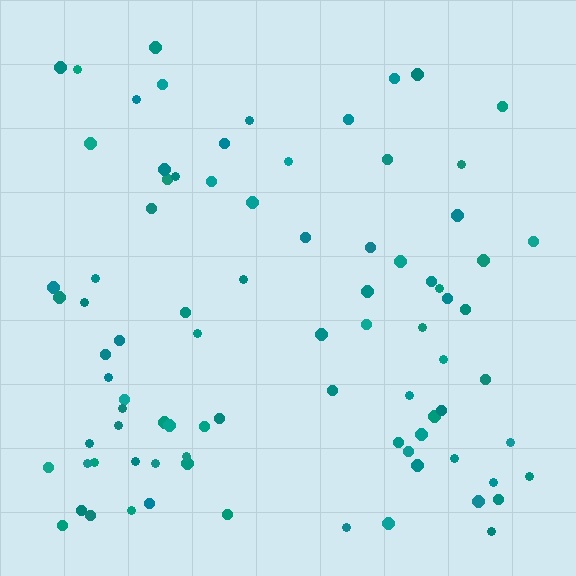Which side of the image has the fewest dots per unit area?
The top.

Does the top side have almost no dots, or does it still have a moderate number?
Still a moderate number, just noticeably fewer than the bottom.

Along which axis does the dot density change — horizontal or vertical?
Vertical.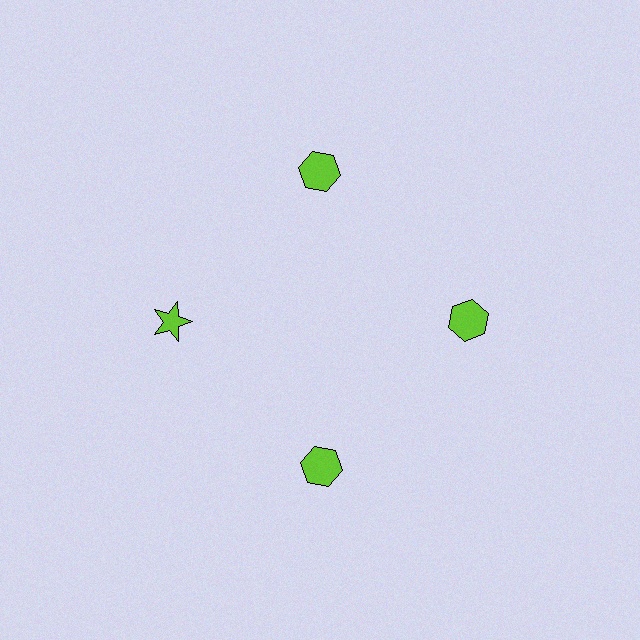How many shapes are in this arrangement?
There are 4 shapes arranged in a ring pattern.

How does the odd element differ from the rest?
It has a different shape: star instead of hexagon.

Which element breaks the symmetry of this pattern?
The lime star at roughly the 9 o'clock position breaks the symmetry. All other shapes are lime hexagons.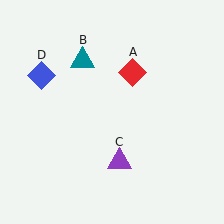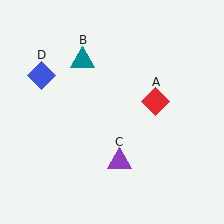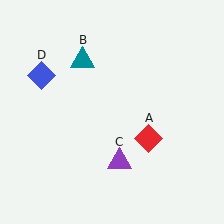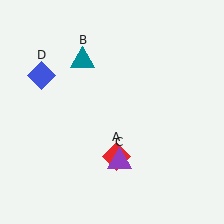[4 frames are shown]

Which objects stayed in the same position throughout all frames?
Teal triangle (object B) and purple triangle (object C) and blue diamond (object D) remained stationary.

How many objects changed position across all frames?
1 object changed position: red diamond (object A).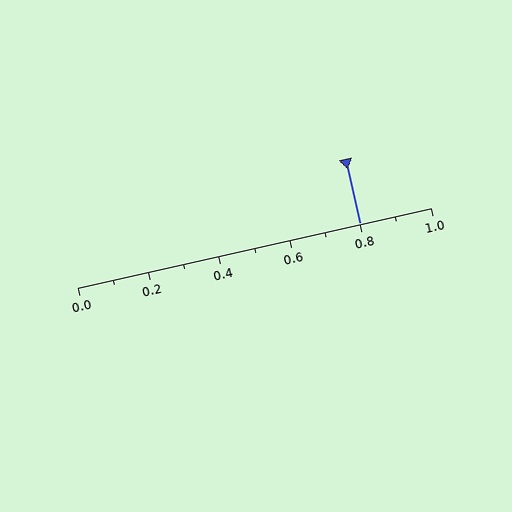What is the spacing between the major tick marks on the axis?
The major ticks are spaced 0.2 apart.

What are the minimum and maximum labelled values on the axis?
The axis runs from 0.0 to 1.0.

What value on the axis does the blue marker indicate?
The marker indicates approximately 0.8.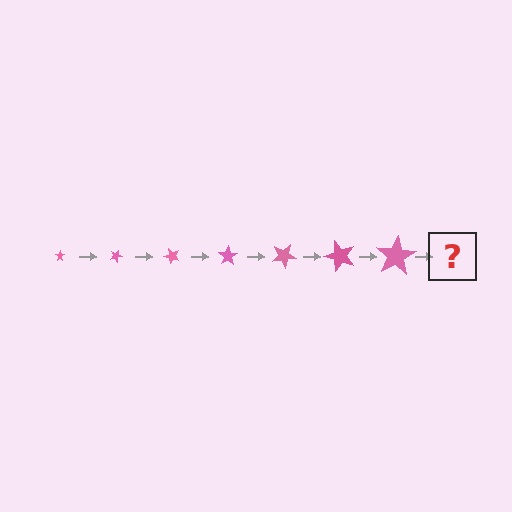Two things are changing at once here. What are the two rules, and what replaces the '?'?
The two rules are that the star grows larger each step and it rotates 25 degrees each step. The '?' should be a star, larger than the previous one and rotated 175 degrees from the start.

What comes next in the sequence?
The next element should be a star, larger than the previous one and rotated 175 degrees from the start.